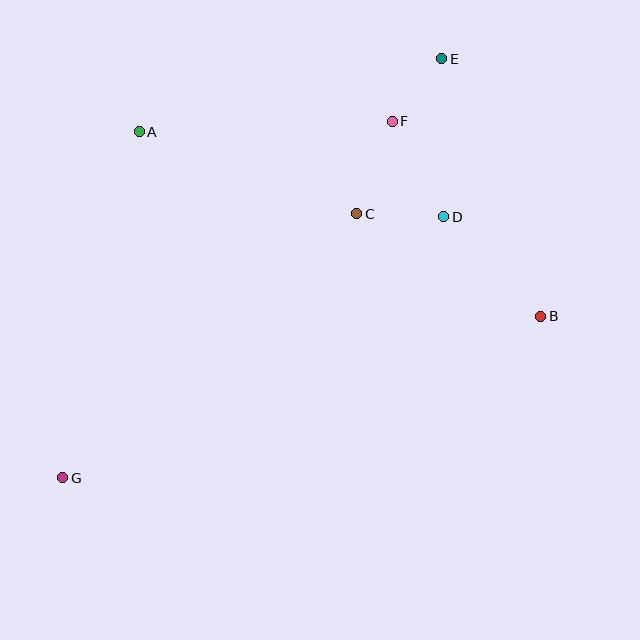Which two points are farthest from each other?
Points E and G are farthest from each other.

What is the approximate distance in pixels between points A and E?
The distance between A and E is approximately 311 pixels.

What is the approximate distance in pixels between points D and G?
The distance between D and G is approximately 462 pixels.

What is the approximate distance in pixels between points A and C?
The distance between A and C is approximately 232 pixels.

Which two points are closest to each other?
Points E and F are closest to each other.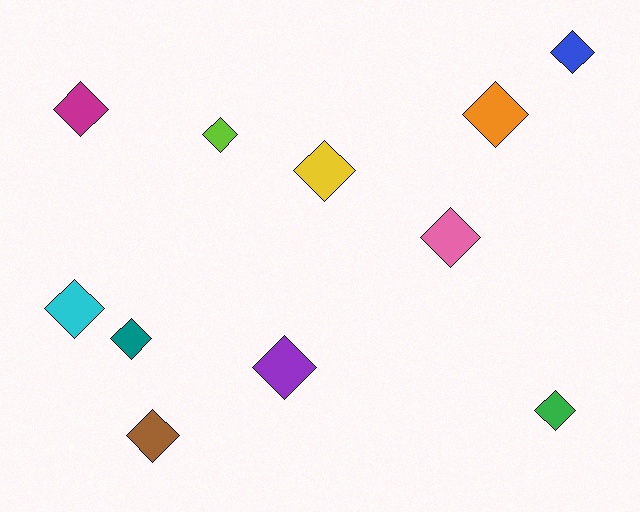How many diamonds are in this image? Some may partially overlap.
There are 11 diamonds.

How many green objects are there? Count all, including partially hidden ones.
There is 1 green object.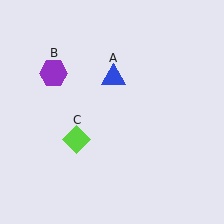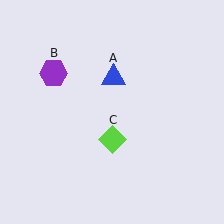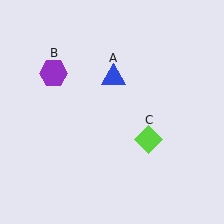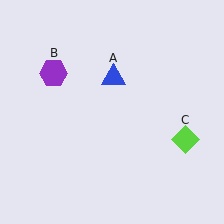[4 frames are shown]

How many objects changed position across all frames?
1 object changed position: lime diamond (object C).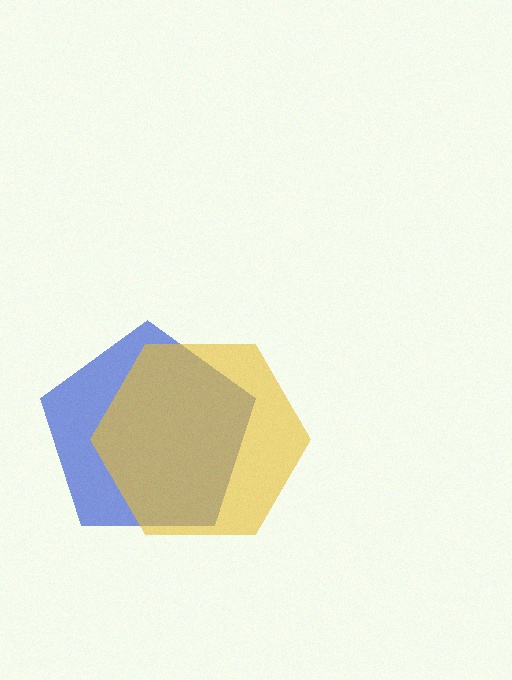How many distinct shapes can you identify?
There are 2 distinct shapes: a blue pentagon, a yellow hexagon.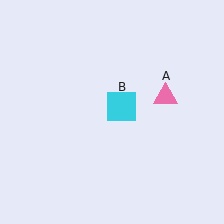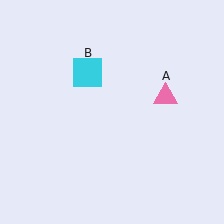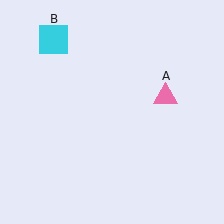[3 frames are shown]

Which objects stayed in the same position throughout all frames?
Pink triangle (object A) remained stationary.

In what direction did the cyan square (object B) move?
The cyan square (object B) moved up and to the left.